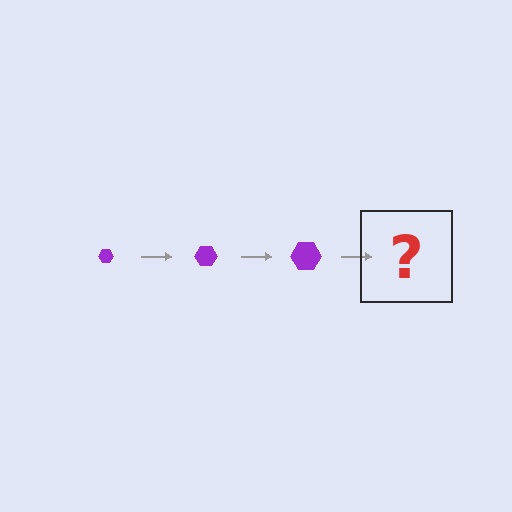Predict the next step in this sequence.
The next step is a purple hexagon, larger than the previous one.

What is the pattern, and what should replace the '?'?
The pattern is that the hexagon gets progressively larger each step. The '?' should be a purple hexagon, larger than the previous one.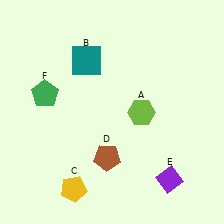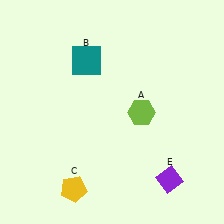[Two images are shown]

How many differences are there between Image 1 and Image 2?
There are 2 differences between the two images.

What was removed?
The green pentagon (F), the brown pentagon (D) were removed in Image 2.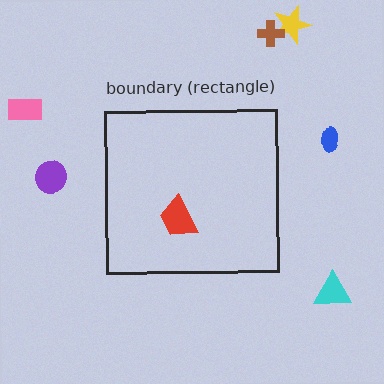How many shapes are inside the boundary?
1 inside, 6 outside.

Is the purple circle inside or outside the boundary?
Outside.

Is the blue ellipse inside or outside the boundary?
Outside.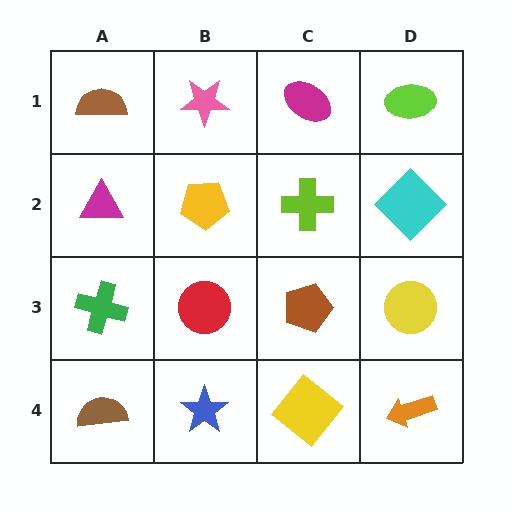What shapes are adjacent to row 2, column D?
A lime ellipse (row 1, column D), a yellow circle (row 3, column D), a lime cross (row 2, column C).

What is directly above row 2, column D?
A lime ellipse.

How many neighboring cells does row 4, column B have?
3.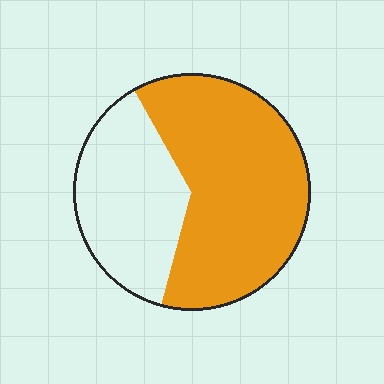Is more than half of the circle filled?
Yes.